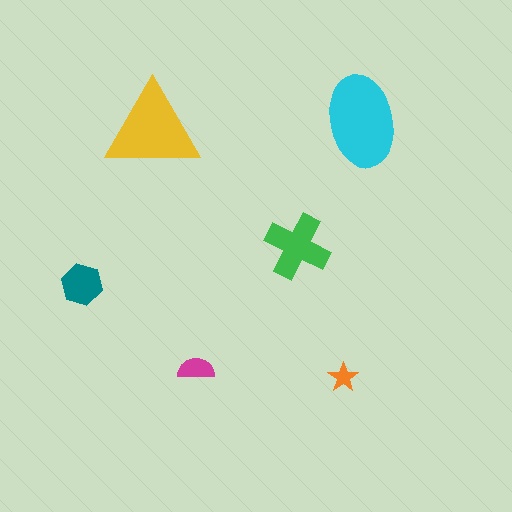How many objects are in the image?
There are 6 objects in the image.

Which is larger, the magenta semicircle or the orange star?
The magenta semicircle.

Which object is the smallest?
The orange star.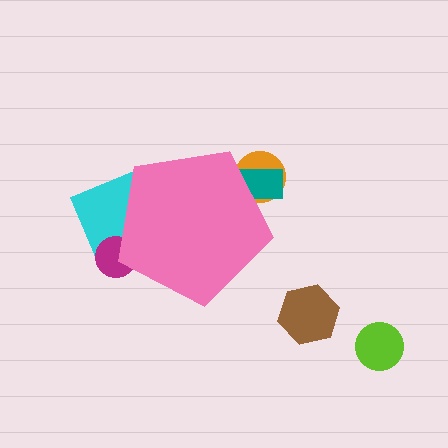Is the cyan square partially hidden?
Yes, the cyan square is partially hidden behind the pink pentagon.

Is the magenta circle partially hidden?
Yes, the magenta circle is partially hidden behind the pink pentagon.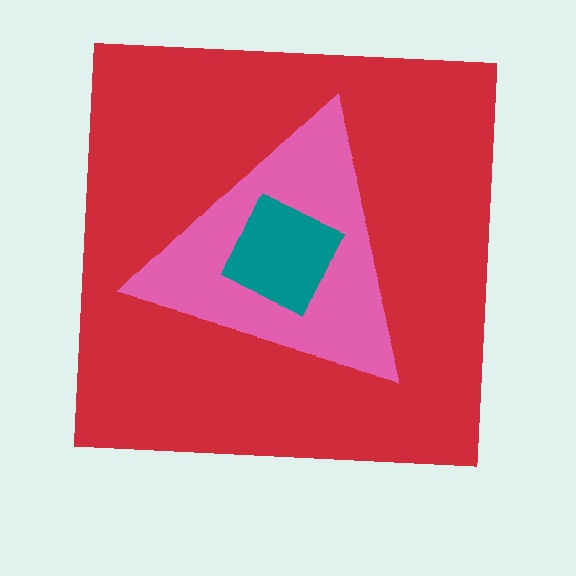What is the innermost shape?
The teal diamond.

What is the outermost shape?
The red square.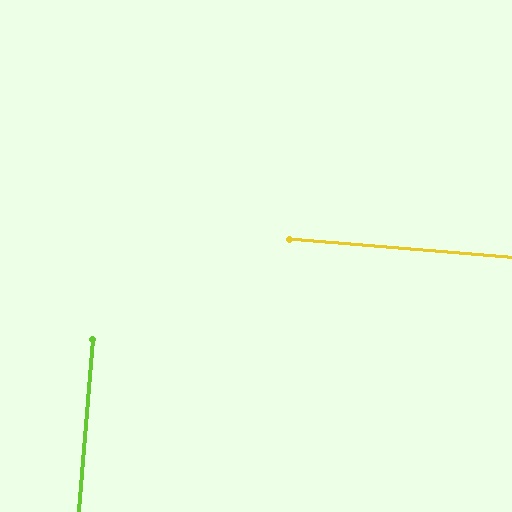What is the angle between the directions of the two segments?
Approximately 90 degrees.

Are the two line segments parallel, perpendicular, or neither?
Perpendicular — they meet at approximately 90°.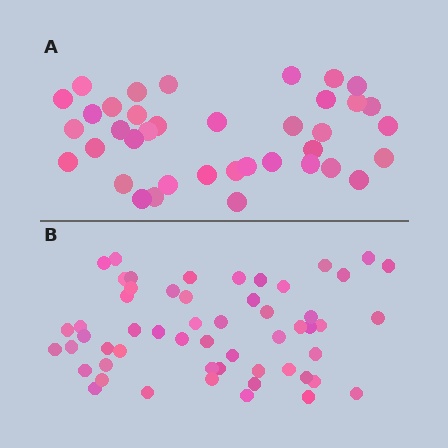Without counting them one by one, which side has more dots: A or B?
Region B (the bottom region) has more dots.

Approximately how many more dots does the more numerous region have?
Region B has approximately 15 more dots than region A.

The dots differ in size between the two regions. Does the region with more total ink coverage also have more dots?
No. Region A has more total ink coverage because its dots are larger, but region B actually contains more individual dots. Total area can be misleading — the number of items is what matters here.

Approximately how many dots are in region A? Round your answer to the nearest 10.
About 40 dots. (The exact count is 38, which rounds to 40.)